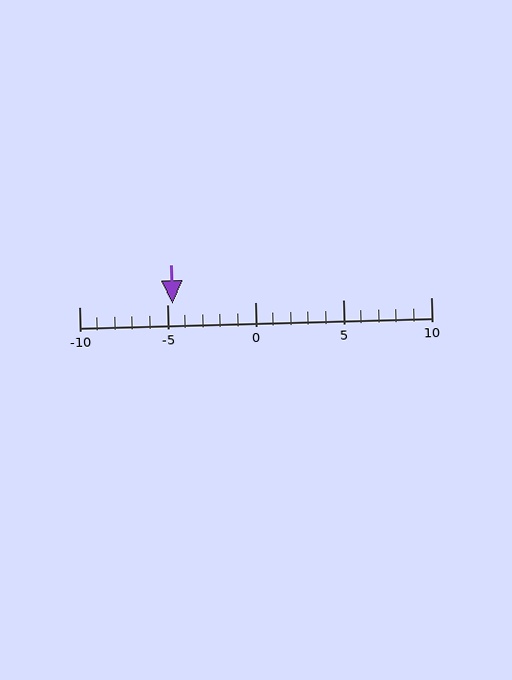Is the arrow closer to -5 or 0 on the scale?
The arrow is closer to -5.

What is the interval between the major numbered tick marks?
The major tick marks are spaced 5 units apart.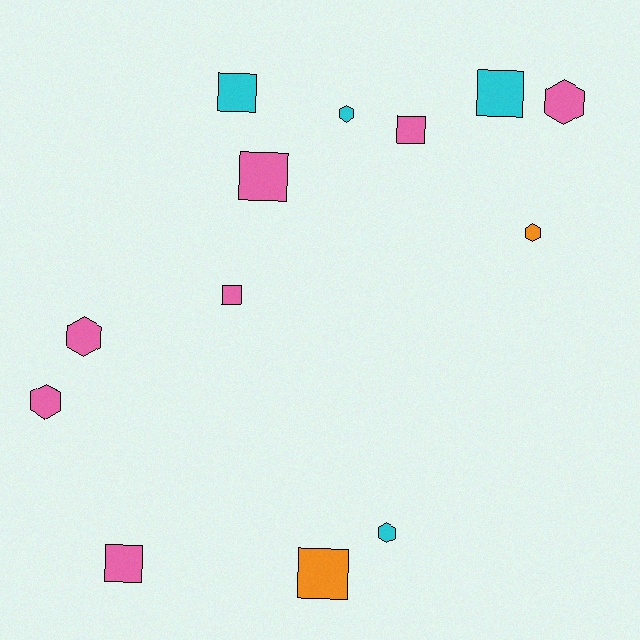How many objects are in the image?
There are 13 objects.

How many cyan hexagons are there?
There are 2 cyan hexagons.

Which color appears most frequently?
Pink, with 7 objects.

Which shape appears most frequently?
Square, with 7 objects.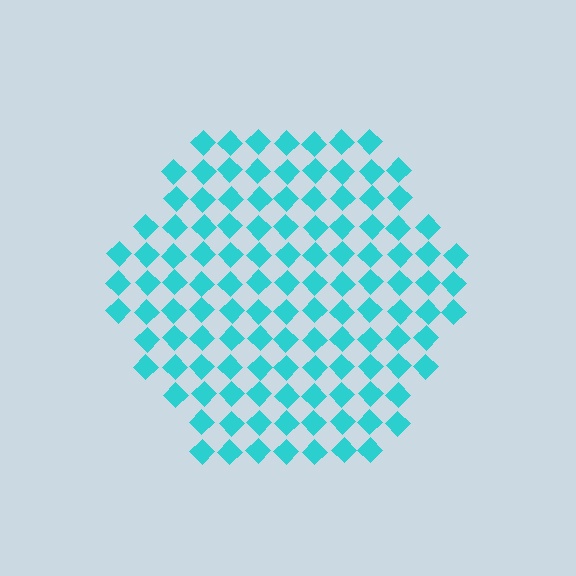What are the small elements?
The small elements are diamonds.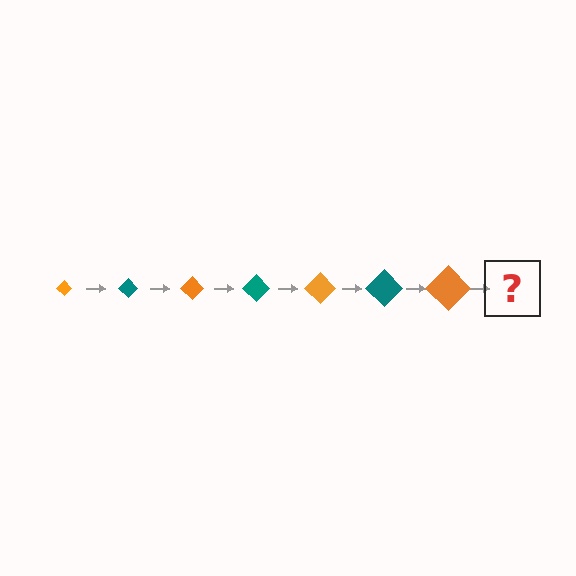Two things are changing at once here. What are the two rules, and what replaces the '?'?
The two rules are that the diamond grows larger each step and the color cycles through orange and teal. The '?' should be a teal diamond, larger than the previous one.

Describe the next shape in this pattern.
It should be a teal diamond, larger than the previous one.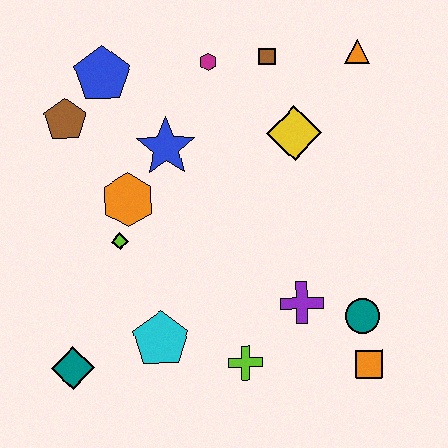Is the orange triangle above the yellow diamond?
Yes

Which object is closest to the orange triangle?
The brown square is closest to the orange triangle.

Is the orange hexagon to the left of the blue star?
Yes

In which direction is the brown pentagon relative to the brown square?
The brown pentagon is to the left of the brown square.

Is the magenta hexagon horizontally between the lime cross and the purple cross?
No